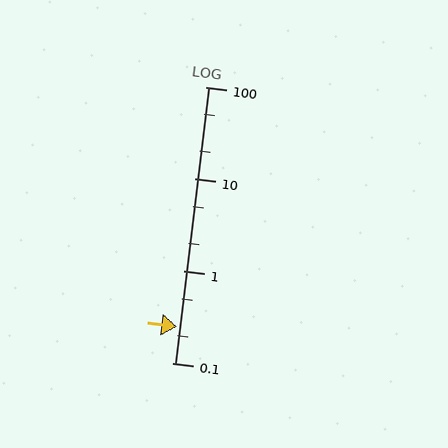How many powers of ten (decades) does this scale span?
The scale spans 3 decades, from 0.1 to 100.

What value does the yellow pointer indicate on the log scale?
The pointer indicates approximately 0.25.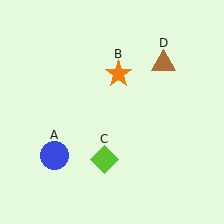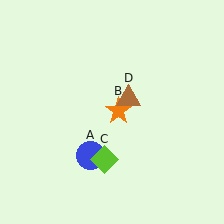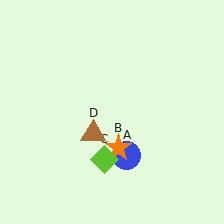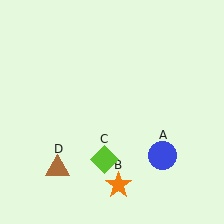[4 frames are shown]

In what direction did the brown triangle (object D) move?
The brown triangle (object D) moved down and to the left.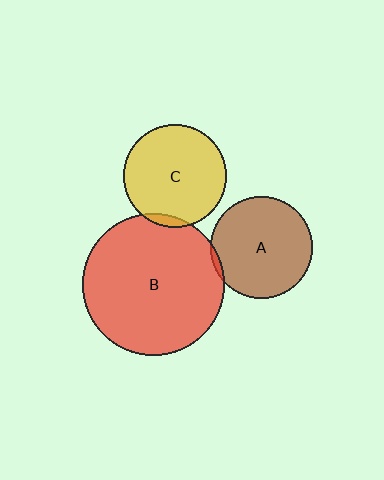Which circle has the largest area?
Circle B (red).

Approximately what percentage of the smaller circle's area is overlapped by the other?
Approximately 5%.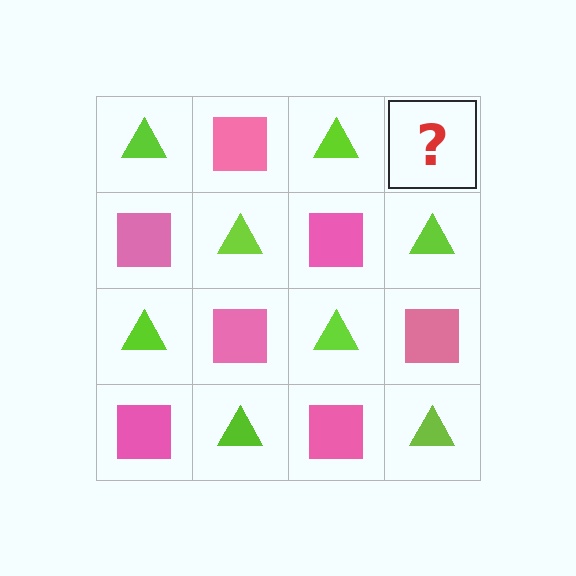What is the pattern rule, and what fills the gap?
The rule is that it alternates lime triangle and pink square in a checkerboard pattern. The gap should be filled with a pink square.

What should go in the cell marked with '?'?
The missing cell should contain a pink square.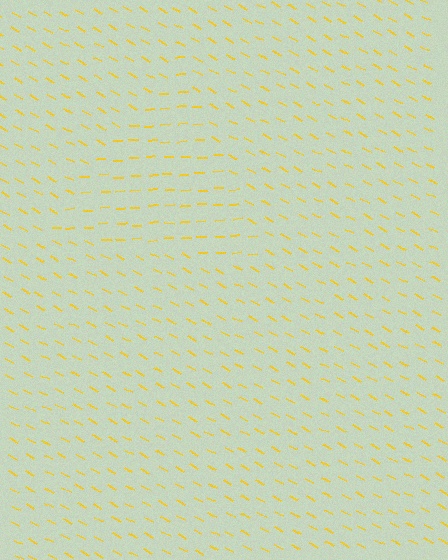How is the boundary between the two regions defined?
The boundary is defined purely by a change in line orientation (approximately 31 degrees difference). All lines are the same color and thickness.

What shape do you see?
I see a triangle.